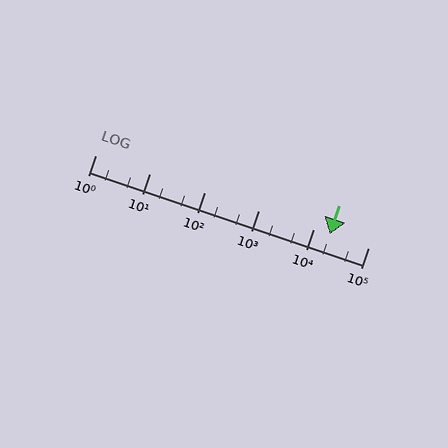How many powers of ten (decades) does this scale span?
The scale spans 5 decades, from 1 to 100000.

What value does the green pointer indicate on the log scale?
The pointer indicates approximately 20000.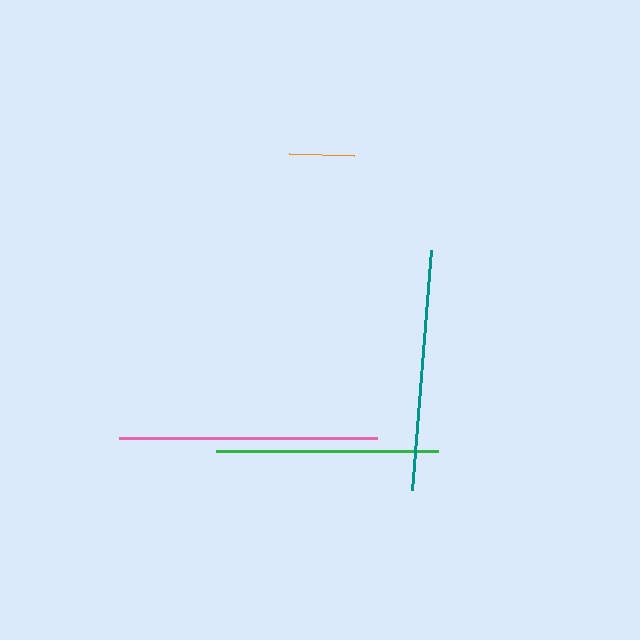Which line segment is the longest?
The pink line is the longest at approximately 258 pixels.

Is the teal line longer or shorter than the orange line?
The teal line is longer than the orange line.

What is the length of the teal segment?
The teal segment is approximately 241 pixels long.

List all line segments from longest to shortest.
From longest to shortest: pink, teal, green, orange.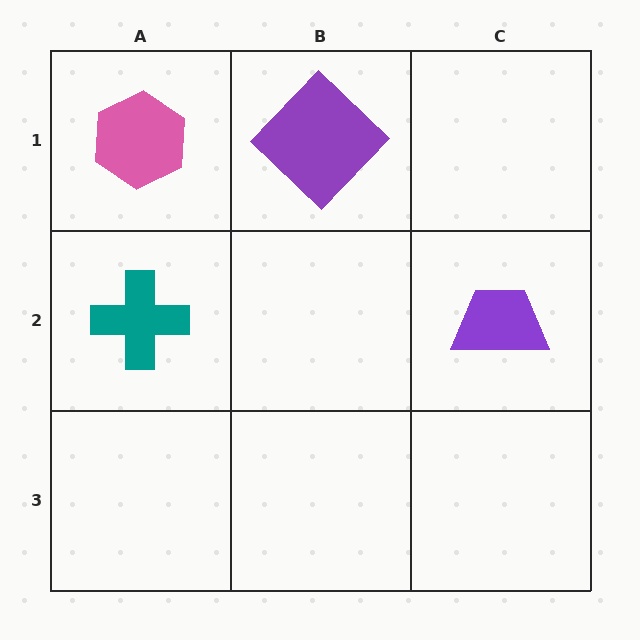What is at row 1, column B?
A purple diamond.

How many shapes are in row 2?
2 shapes.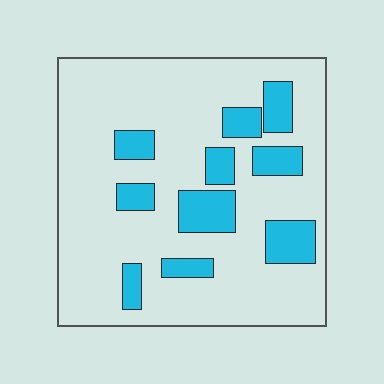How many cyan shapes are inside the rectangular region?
10.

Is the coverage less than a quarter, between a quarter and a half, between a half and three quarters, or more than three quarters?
Less than a quarter.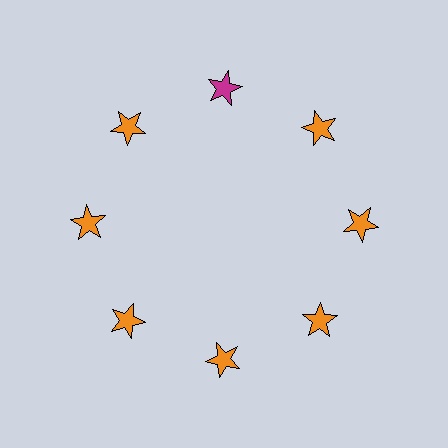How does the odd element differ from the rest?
It has a different color: magenta instead of orange.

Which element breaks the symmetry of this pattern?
The magenta star at roughly the 12 o'clock position breaks the symmetry. All other shapes are orange stars.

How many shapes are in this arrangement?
There are 8 shapes arranged in a ring pattern.